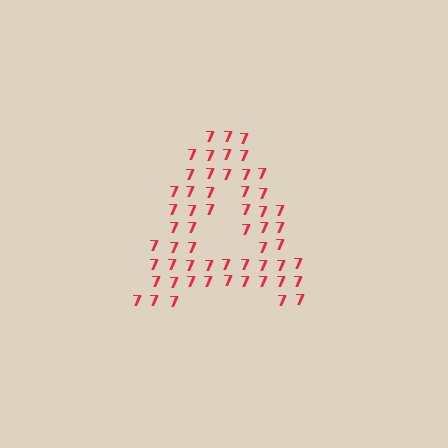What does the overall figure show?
The overall figure shows the letter A.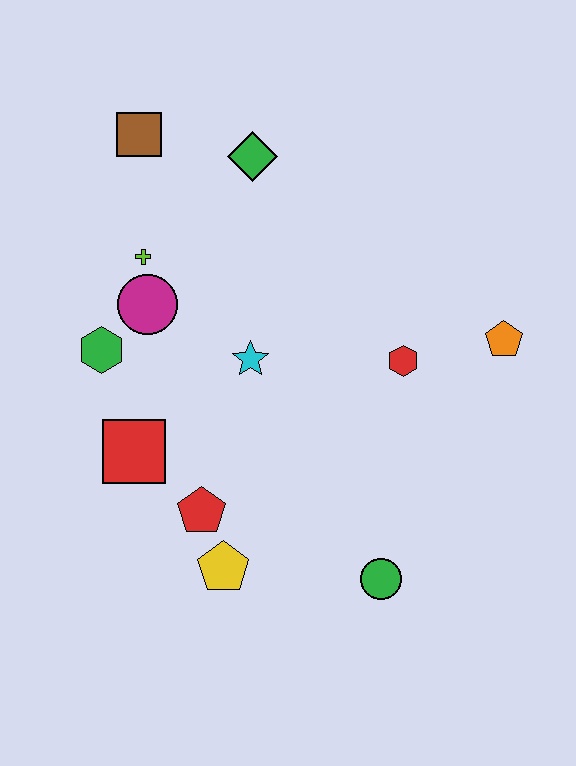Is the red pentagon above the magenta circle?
No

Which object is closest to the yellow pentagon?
The red pentagon is closest to the yellow pentagon.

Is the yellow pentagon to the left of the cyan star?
Yes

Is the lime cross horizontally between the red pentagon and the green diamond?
No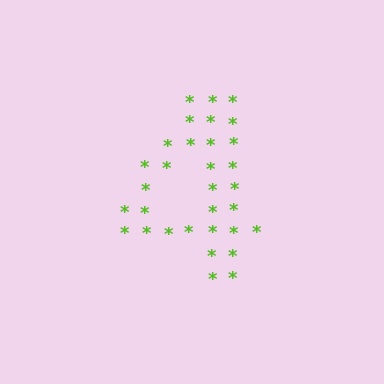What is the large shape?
The large shape is the digit 4.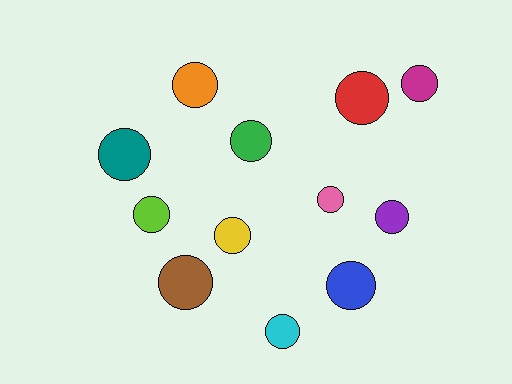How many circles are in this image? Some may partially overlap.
There are 12 circles.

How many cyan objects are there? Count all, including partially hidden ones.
There is 1 cyan object.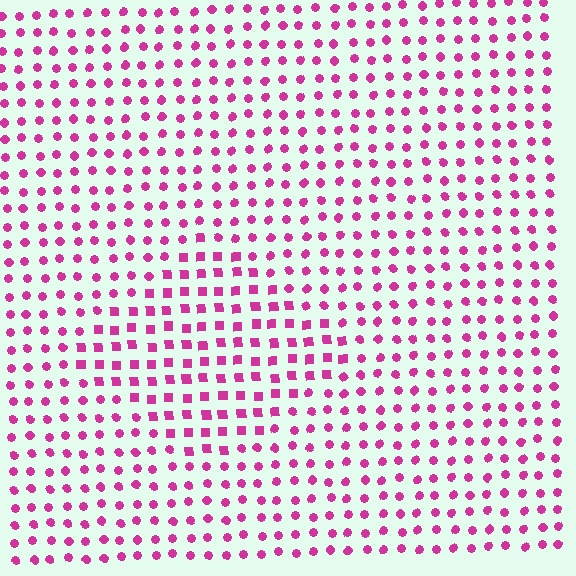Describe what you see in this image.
The image is filled with small magenta elements arranged in a uniform grid. A diamond-shaped region contains squares, while the surrounding area contains circles. The boundary is defined purely by the change in element shape.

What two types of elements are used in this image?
The image uses squares inside the diamond region and circles outside it.